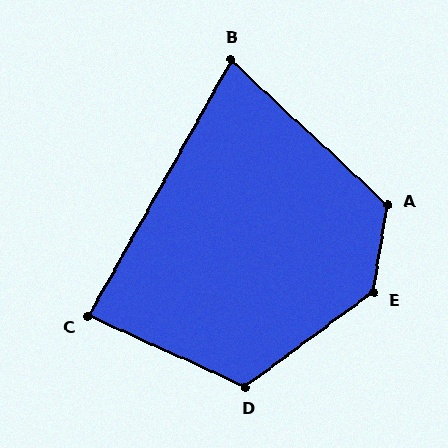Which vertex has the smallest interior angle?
B, at approximately 76 degrees.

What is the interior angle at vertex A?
Approximately 124 degrees (obtuse).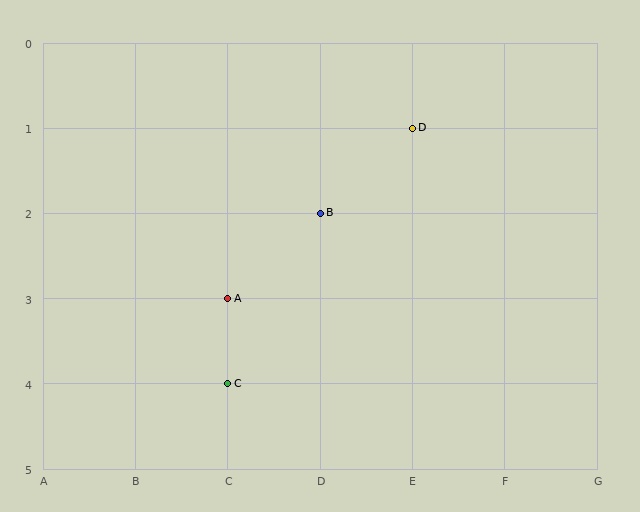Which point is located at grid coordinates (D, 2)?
Point B is at (D, 2).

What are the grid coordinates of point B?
Point B is at grid coordinates (D, 2).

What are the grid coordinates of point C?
Point C is at grid coordinates (C, 4).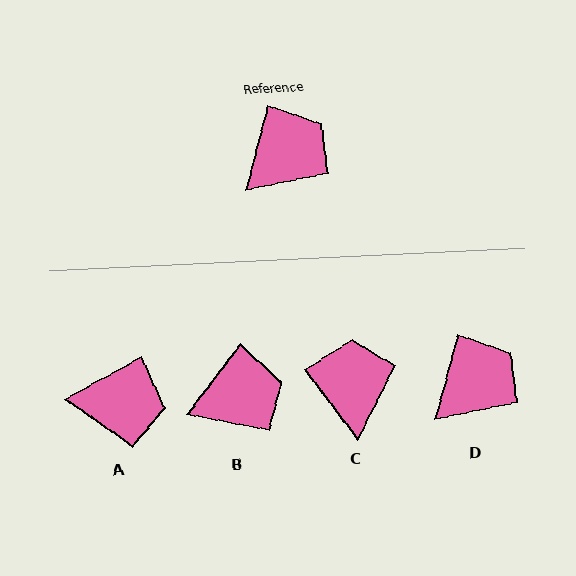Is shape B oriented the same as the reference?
No, it is off by about 23 degrees.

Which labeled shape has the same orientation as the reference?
D.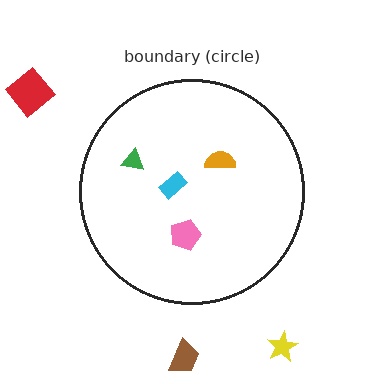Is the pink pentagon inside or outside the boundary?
Inside.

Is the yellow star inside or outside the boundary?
Outside.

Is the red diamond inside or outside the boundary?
Outside.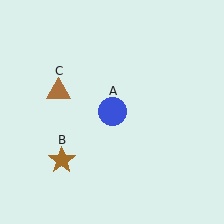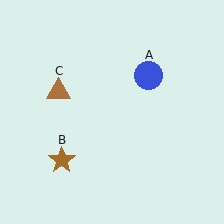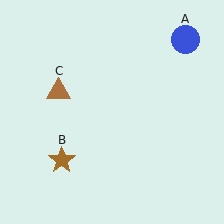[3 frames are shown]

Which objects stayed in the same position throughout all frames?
Brown star (object B) and brown triangle (object C) remained stationary.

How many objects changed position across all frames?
1 object changed position: blue circle (object A).